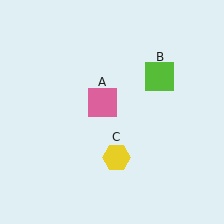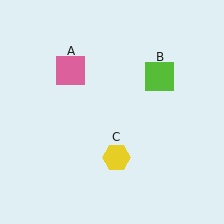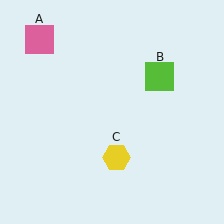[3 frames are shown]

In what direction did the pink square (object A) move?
The pink square (object A) moved up and to the left.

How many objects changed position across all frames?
1 object changed position: pink square (object A).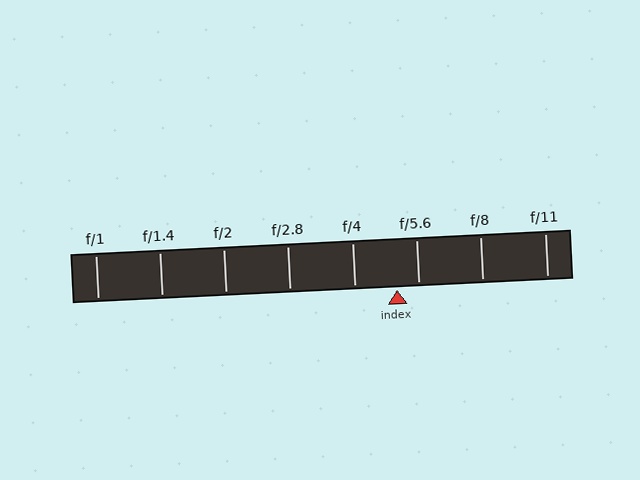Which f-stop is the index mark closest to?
The index mark is closest to f/5.6.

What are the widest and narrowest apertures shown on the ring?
The widest aperture shown is f/1 and the narrowest is f/11.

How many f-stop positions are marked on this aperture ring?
There are 8 f-stop positions marked.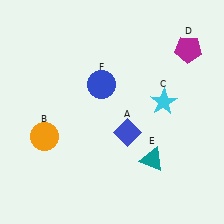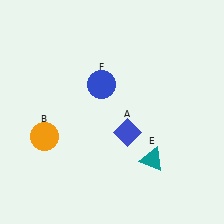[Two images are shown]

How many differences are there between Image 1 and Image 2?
There are 2 differences between the two images.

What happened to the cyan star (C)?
The cyan star (C) was removed in Image 2. It was in the top-right area of Image 1.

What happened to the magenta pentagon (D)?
The magenta pentagon (D) was removed in Image 2. It was in the top-right area of Image 1.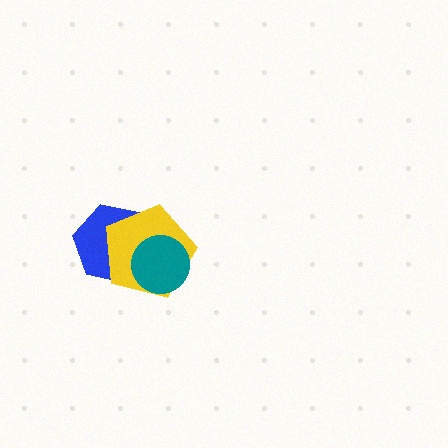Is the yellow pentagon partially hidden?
Yes, it is partially covered by another shape.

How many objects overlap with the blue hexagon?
2 objects overlap with the blue hexagon.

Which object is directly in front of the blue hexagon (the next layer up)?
The yellow pentagon is directly in front of the blue hexagon.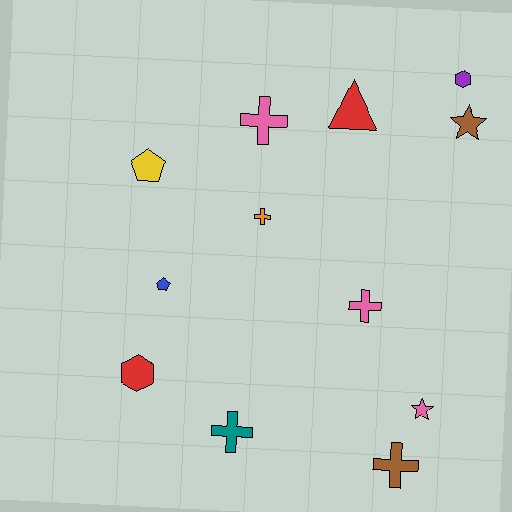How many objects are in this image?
There are 12 objects.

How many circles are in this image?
There are no circles.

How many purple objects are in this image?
There is 1 purple object.